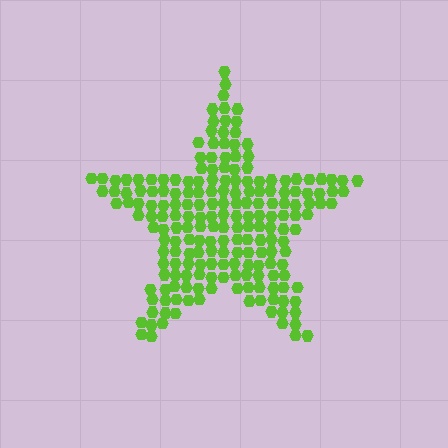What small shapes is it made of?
It is made of small hexagons.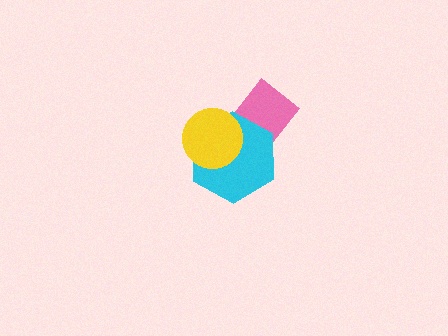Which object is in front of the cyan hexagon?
The yellow circle is in front of the cyan hexagon.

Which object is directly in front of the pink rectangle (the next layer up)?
The cyan hexagon is directly in front of the pink rectangle.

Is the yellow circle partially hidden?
No, no other shape covers it.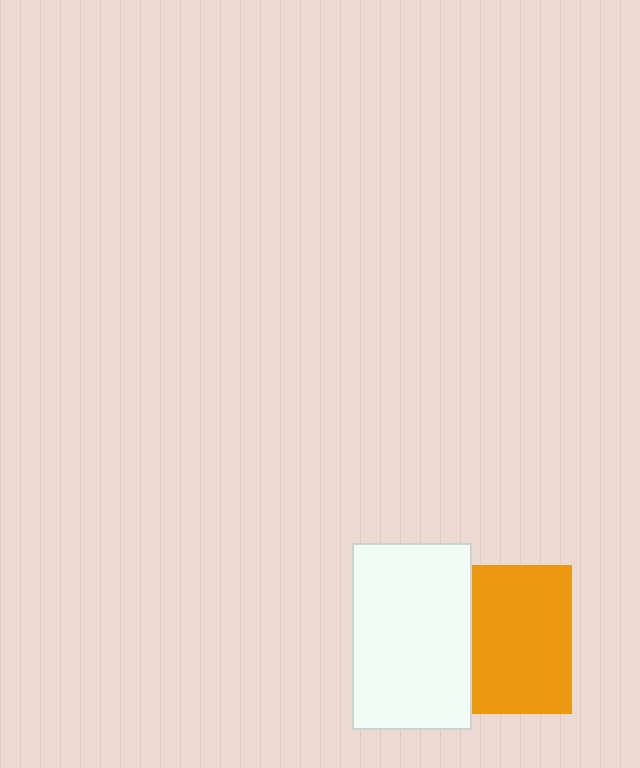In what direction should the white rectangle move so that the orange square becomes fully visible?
The white rectangle should move left. That is the shortest direction to clear the overlap and leave the orange square fully visible.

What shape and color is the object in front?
The object in front is a white rectangle.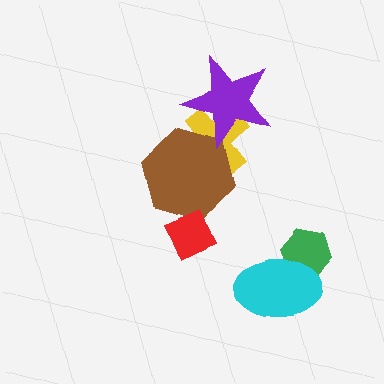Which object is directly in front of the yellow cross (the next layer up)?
The brown hexagon is directly in front of the yellow cross.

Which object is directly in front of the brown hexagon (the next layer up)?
The purple star is directly in front of the brown hexagon.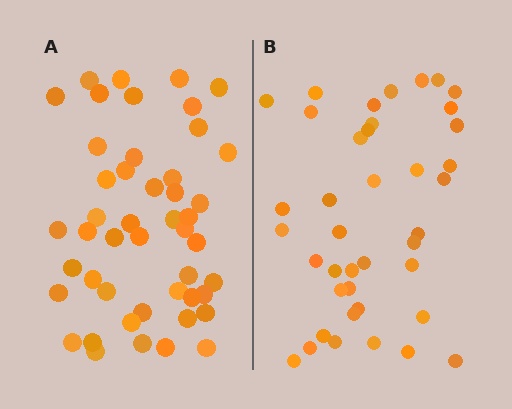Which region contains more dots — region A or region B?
Region A (the left region) has more dots.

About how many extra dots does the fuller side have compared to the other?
Region A has roughly 8 or so more dots than region B.